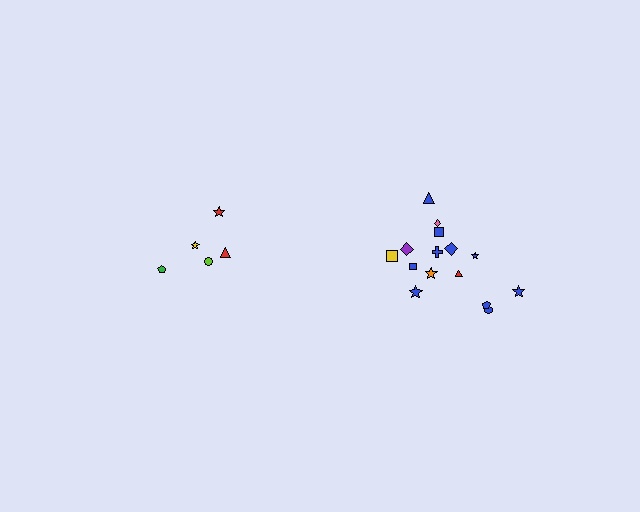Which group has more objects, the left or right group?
The right group.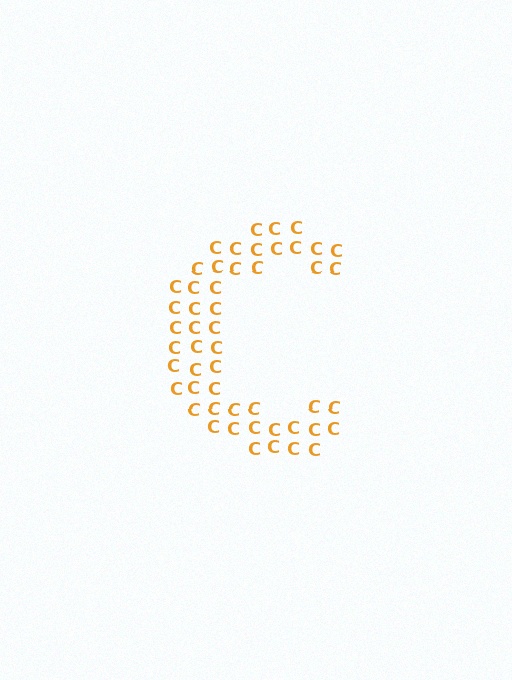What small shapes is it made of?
It is made of small letter C's.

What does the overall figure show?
The overall figure shows the letter C.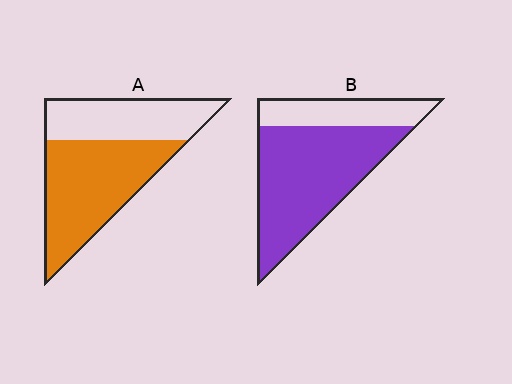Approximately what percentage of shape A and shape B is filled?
A is approximately 60% and B is approximately 70%.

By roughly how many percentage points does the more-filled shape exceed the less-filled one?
By roughly 10 percentage points (B over A).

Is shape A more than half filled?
Yes.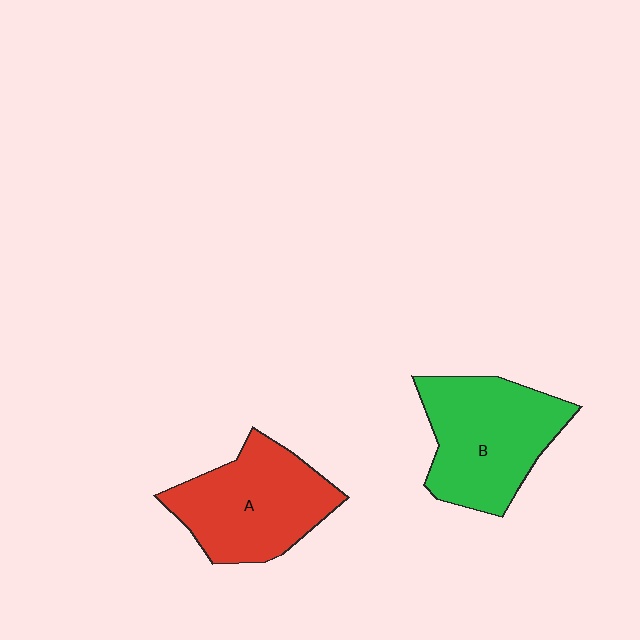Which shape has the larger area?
Shape B (green).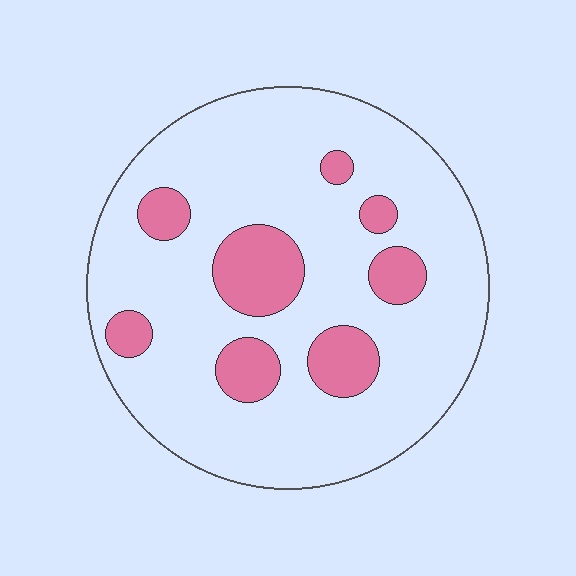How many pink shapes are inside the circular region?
8.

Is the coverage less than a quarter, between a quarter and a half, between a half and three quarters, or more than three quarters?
Less than a quarter.